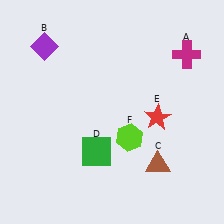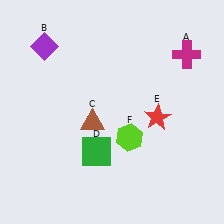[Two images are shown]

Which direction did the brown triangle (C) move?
The brown triangle (C) moved left.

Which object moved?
The brown triangle (C) moved left.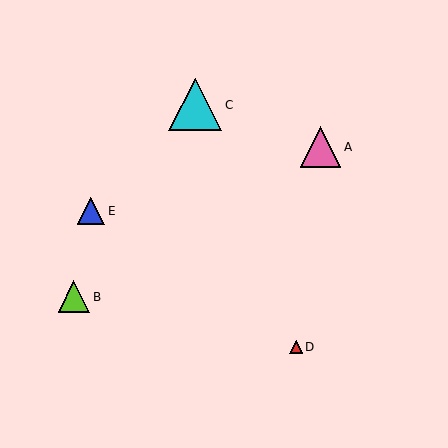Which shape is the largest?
The cyan triangle (labeled C) is the largest.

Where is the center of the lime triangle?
The center of the lime triangle is at (74, 297).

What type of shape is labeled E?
Shape E is a blue triangle.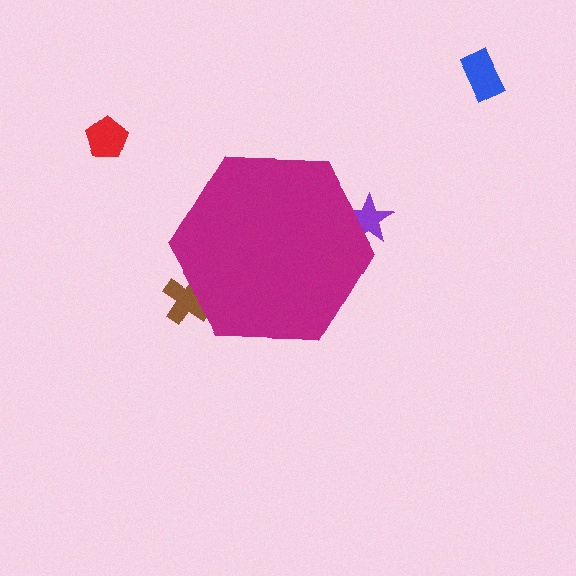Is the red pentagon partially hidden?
No, the red pentagon is fully visible.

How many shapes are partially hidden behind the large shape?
2 shapes are partially hidden.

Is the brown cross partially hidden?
Yes, the brown cross is partially hidden behind the magenta hexagon.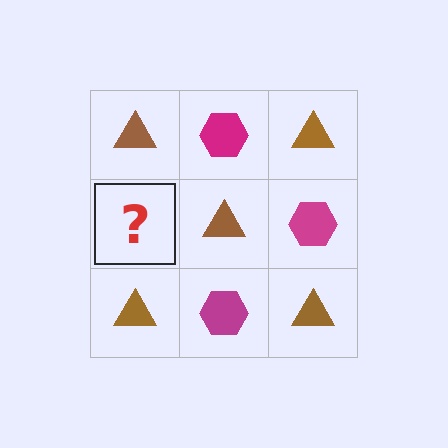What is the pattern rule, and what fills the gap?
The rule is that it alternates brown triangle and magenta hexagon in a checkerboard pattern. The gap should be filled with a magenta hexagon.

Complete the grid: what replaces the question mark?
The question mark should be replaced with a magenta hexagon.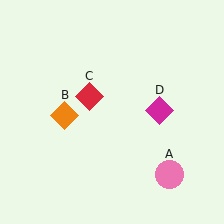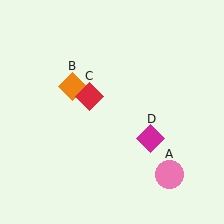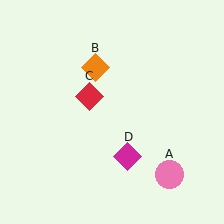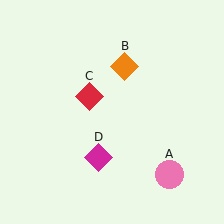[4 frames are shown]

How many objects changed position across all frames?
2 objects changed position: orange diamond (object B), magenta diamond (object D).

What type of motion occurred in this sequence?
The orange diamond (object B), magenta diamond (object D) rotated clockwise around the center of the scene.